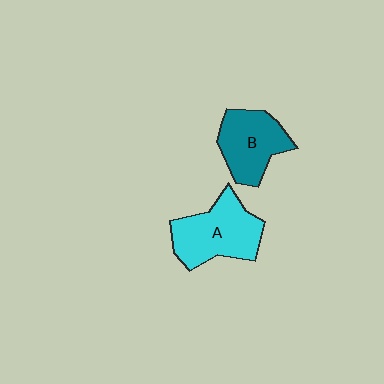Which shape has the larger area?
Shape A (cyan).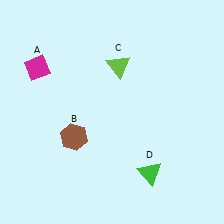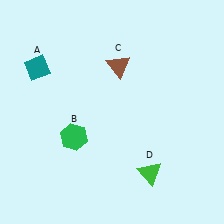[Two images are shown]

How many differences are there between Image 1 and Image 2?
There are 3 differences between the two images.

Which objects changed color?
A changed from magenta to teal. B changed from brown to green. C changed from lime to brown.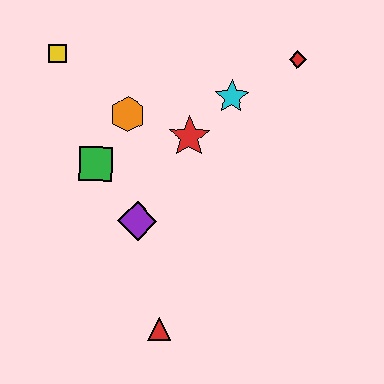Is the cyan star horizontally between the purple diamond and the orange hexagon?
No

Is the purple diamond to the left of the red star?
Yes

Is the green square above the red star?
No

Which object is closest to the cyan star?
The red star is closest to the cyan star.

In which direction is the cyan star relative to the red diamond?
The cyan star is to the left of the red diamond.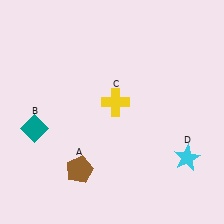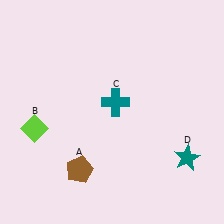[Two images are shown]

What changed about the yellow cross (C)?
In Image 1, C is yellow. In Image 2, it changed to teal.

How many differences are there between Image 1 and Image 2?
There are 3 differences between the two images.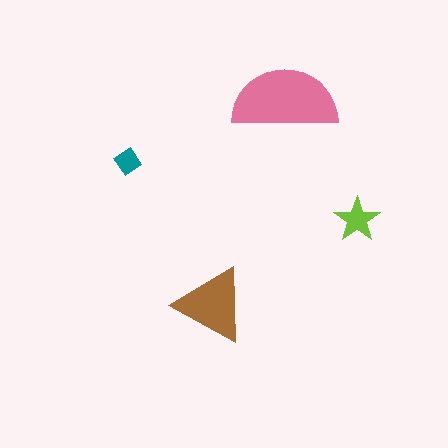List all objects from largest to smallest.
The pink semicircle, the brown triangle, the lime star, the teal diamond.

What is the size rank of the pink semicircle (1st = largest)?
1st.